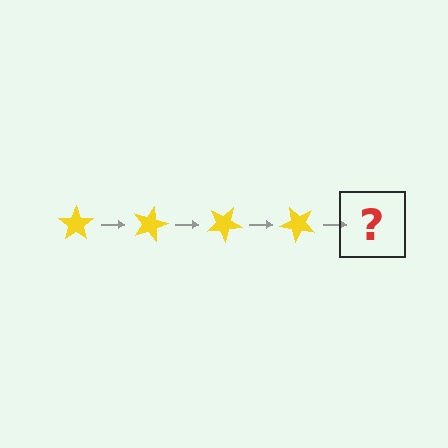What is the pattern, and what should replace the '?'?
The pattern is that the star rotates 15 degrees each step. The '?' should be a yellow star rotated 60 degrees.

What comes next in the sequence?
The next element should be a yellow star rotated 60 degrees.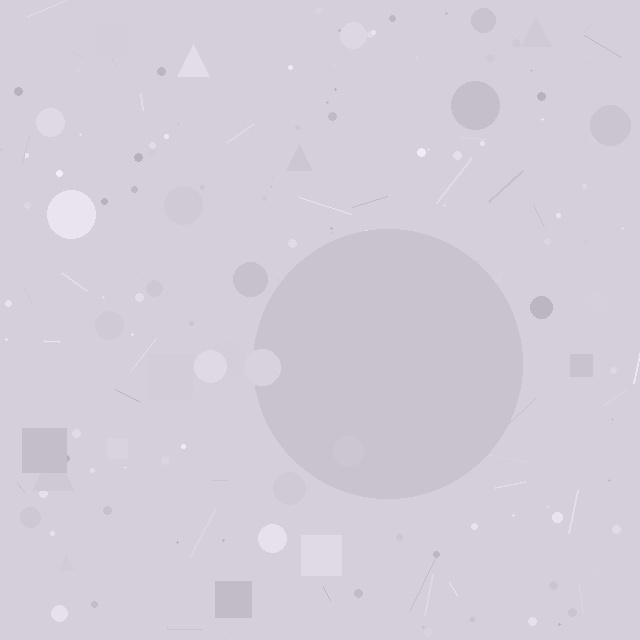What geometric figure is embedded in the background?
A circle is embedded in the background.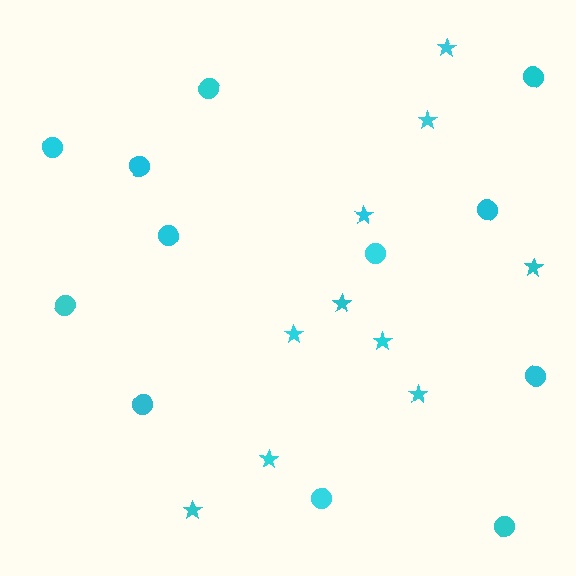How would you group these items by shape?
There are 2 groups: one group of circles (12) and one group of stars (10).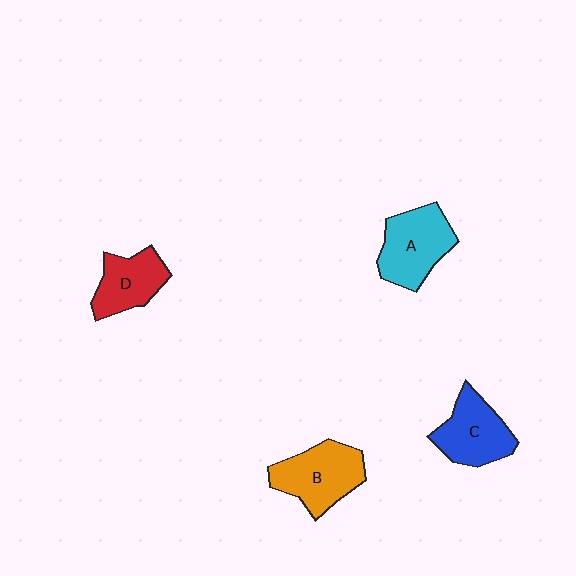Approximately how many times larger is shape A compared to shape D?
Approximately 1.3 times.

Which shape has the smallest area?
Shape D (red).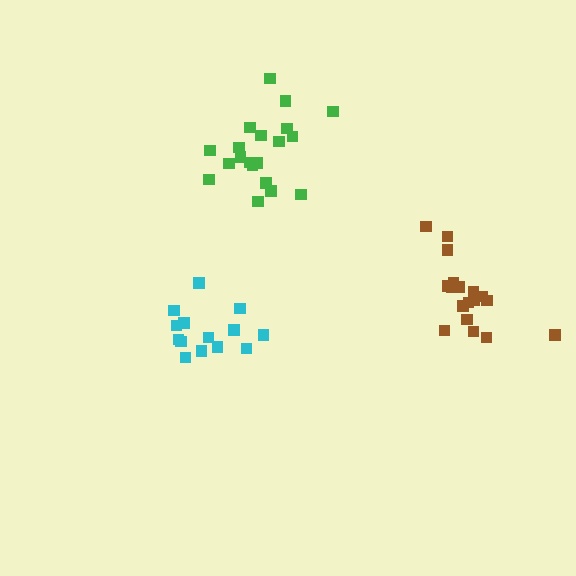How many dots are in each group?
Group 1: 20 dots, Group 2: 14 dots, Group 3: 18 dots (52 total).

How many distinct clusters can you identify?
There are 3 distinct clusters.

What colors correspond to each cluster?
The clusters are colored: green, cyan, brown.